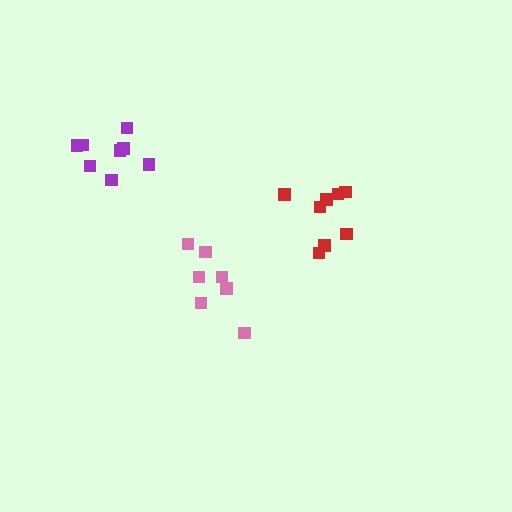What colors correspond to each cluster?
The clusters are colored: purple, pink, red.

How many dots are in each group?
Group 1: 8 dots, Group 2: 7 dots, Group 3: 8 dots (23 total).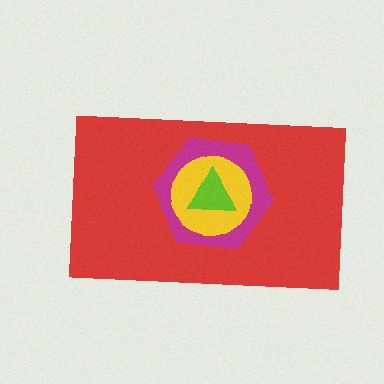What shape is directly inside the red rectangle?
The magenta hexagon.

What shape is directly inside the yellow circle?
The lime triangle.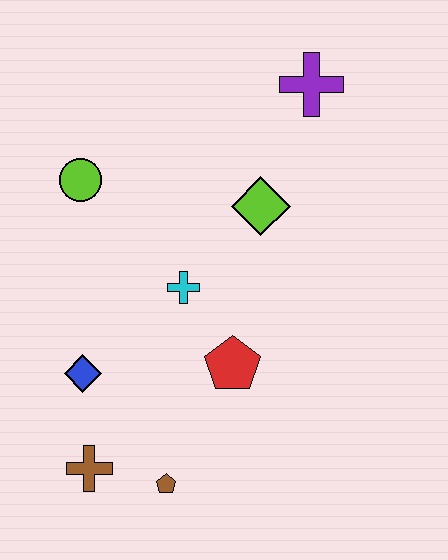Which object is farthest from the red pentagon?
The purple cross is farthest from the red pentagon.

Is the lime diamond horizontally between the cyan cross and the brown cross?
No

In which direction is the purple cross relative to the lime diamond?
The purple cross is above the lime diamond.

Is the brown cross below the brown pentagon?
No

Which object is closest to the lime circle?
The cyan cross is closest to the lime circle.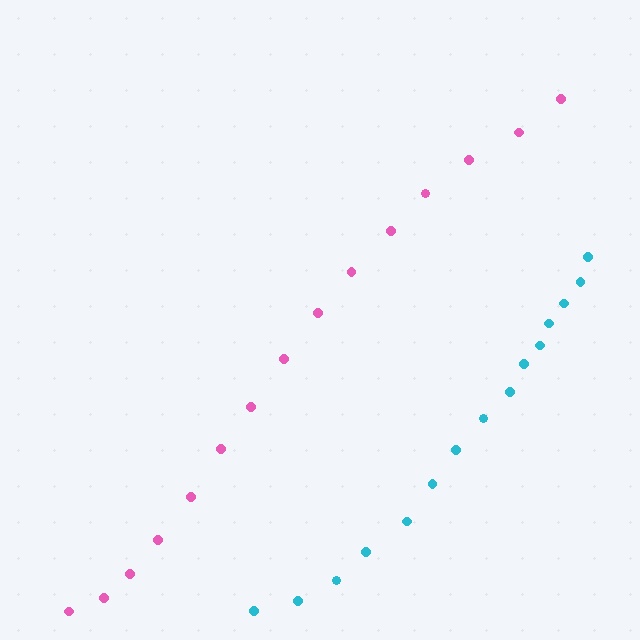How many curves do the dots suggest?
There are 2 distinct paths.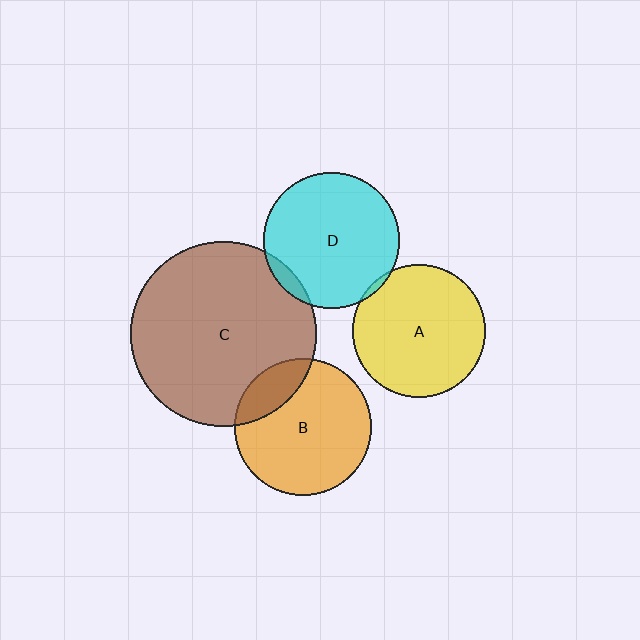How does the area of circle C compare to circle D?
Approximately 1.9 times.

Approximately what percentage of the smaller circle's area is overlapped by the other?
Approximately 20%.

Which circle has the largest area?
Circle C (brown).